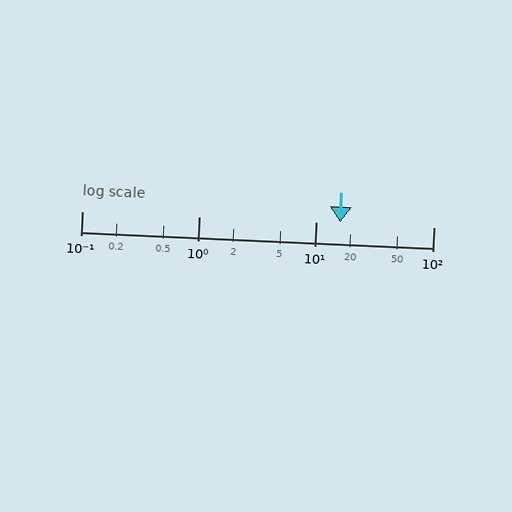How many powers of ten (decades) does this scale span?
The scale spans 3 decades, from 0.1 to 100.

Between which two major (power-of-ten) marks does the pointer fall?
The pointer is between 10 and 100.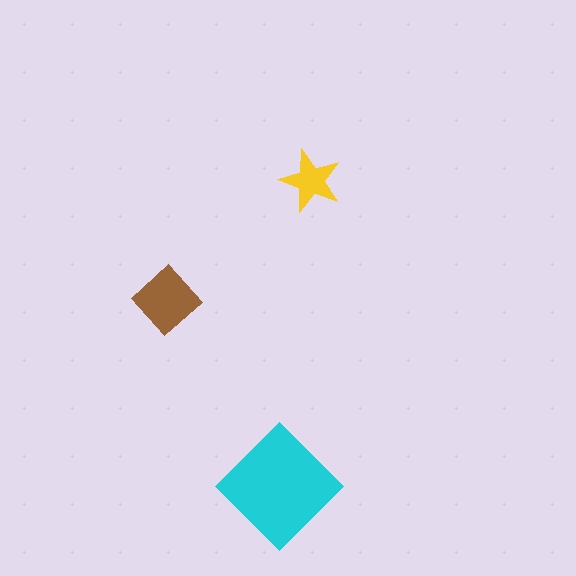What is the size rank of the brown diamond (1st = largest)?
2nd.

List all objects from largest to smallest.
The cyan diamond, the brown diamond, the yellow star.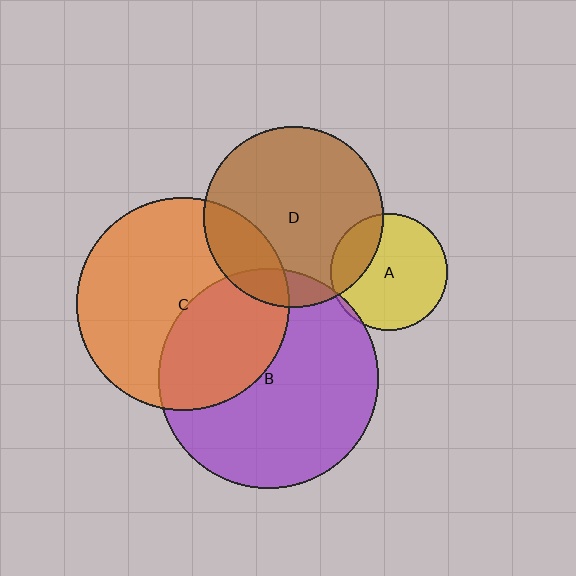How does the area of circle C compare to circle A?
Approximately 3.3 times.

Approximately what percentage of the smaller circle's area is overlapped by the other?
Approximately 40%.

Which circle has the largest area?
Circle B (purple).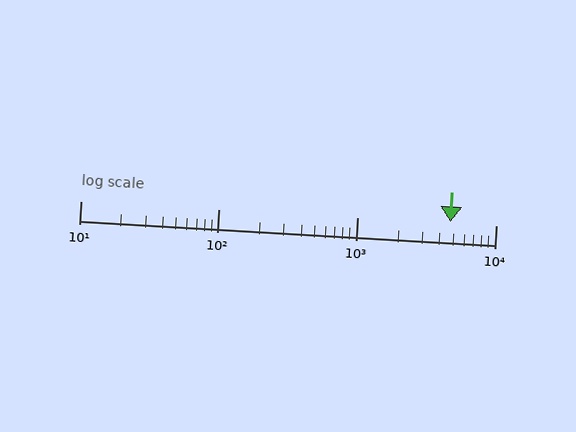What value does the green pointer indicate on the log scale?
The pointer indicates approximately 4700.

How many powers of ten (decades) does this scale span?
The scale spans 3 decades, from 10 to 10000.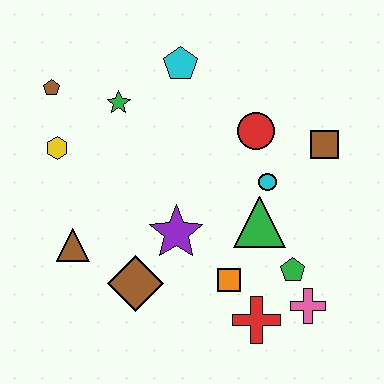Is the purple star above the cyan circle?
No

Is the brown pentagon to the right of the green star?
No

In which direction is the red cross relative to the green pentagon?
The red cross is below the green pentagon.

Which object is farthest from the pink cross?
The brown pentagon is farthest from the pink cross.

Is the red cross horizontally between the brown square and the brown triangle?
Yes